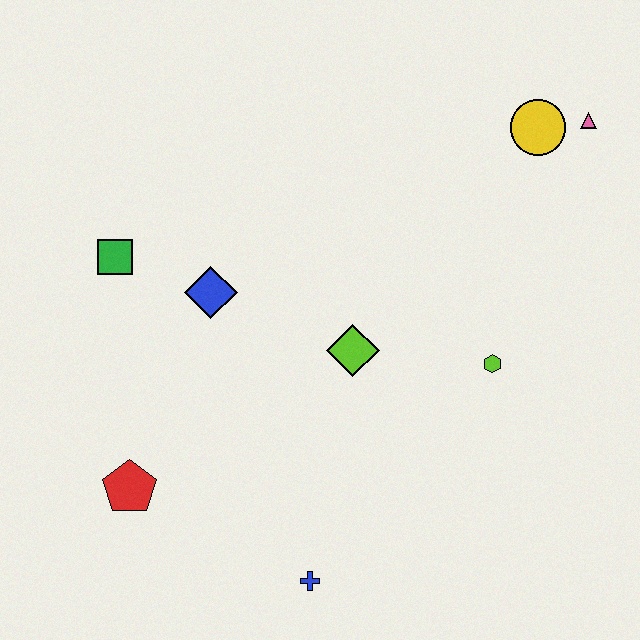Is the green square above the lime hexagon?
Yes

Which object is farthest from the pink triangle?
The red pentagon is farthest from the pink triangle.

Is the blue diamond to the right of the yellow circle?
No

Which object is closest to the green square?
The blue diamond is closest to the green square.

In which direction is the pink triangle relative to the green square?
The pink triangle is to the right of the green square.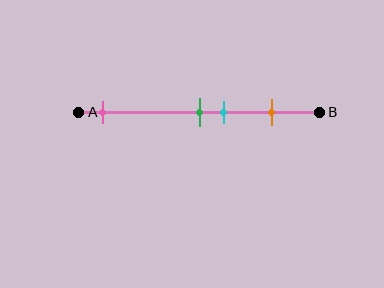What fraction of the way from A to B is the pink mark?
The pink mark is approximately 10% (0.1) of the way from A to B.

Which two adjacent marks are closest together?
The green and cyan marks are the closest adjacent pair.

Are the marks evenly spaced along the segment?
No, the marks are not evenly spaced.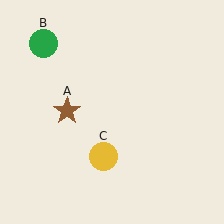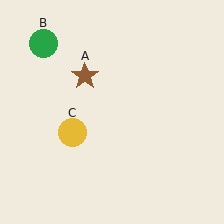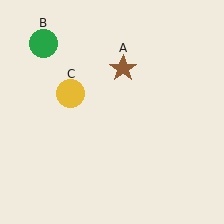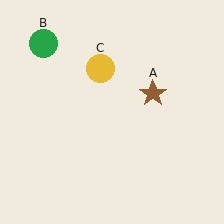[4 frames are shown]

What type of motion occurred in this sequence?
The brown star (object A), yellow circle (object C) rotated clockwise around the center of the scene.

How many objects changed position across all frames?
2 objects changed position: brown star (object A), yellow circle (object C).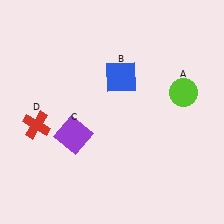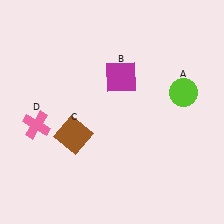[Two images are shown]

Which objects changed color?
B changed from blue to magenta. C changed from purple to brown. D changed from red to pink.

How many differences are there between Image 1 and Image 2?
There are 3 differences between the two images.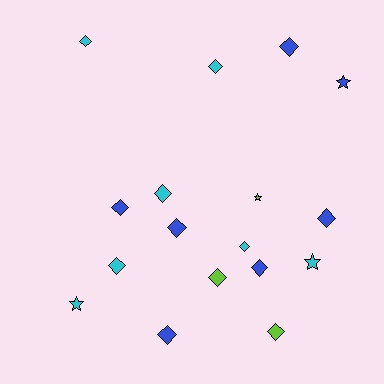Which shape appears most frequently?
Diamond, with 13 objects.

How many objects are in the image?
There are 17 objects.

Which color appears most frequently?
Cyan, with 7 objects.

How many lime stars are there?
There is 1 lime star.